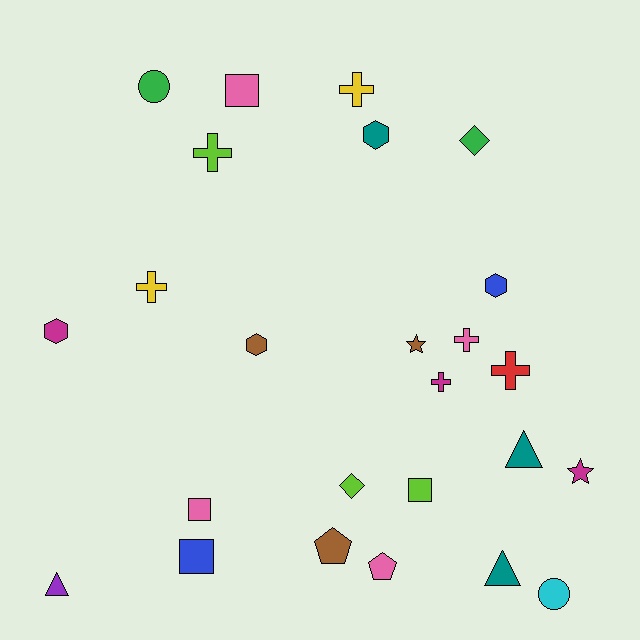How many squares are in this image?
There are 4 squares.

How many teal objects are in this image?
There are 3 teal objects.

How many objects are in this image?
There are 25 objects.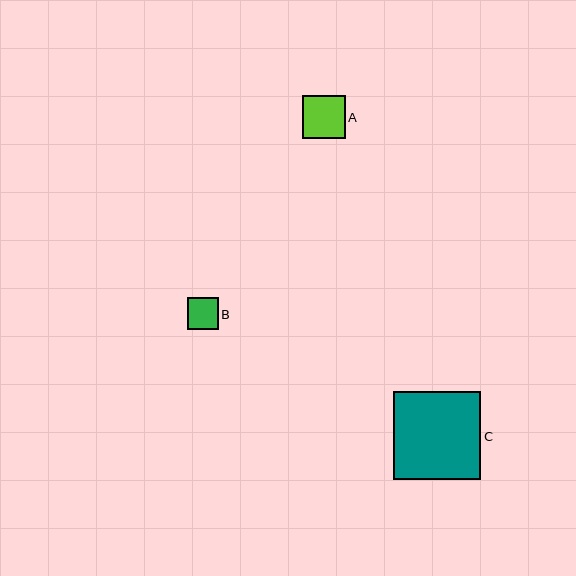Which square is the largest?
Square C is the largest with a size of approximately 88 pixels.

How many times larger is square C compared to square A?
Square C is approximately 2.0 times the size of square A.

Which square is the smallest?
Square B is the smallest with a size of approximately 31 pixels.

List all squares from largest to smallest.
From largest to smallest: C, A, B.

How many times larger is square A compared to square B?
Square A is approximately 1.4 times the size of square B.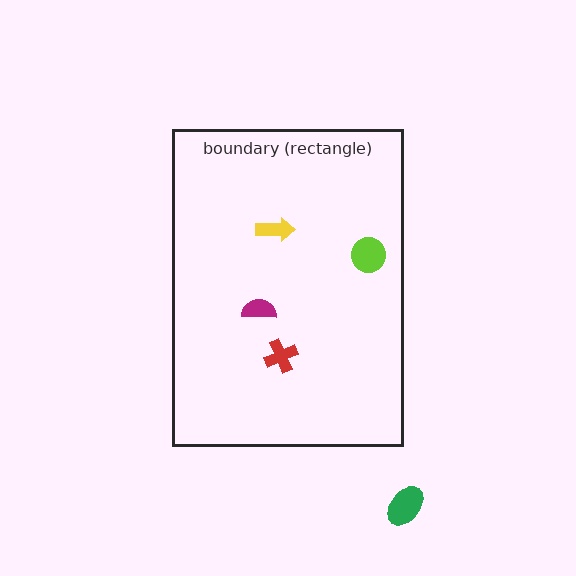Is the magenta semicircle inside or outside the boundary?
Inside.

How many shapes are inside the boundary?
4 inside, 1 outside.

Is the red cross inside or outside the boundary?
Inside.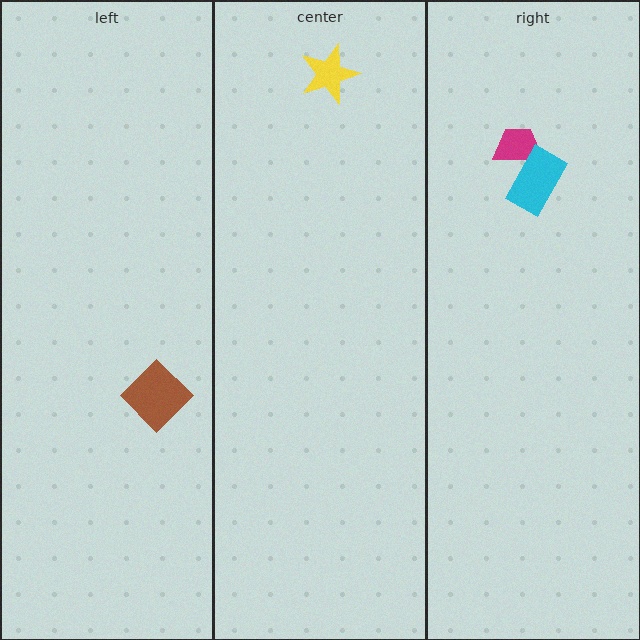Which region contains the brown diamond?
The left region.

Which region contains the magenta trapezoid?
The right region.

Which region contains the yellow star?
The center region.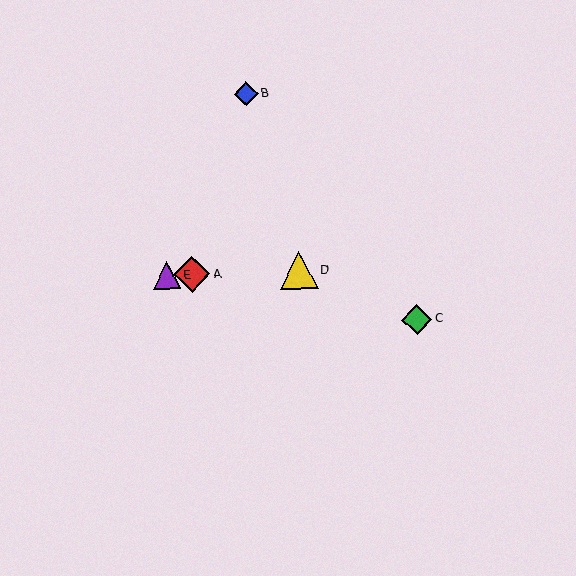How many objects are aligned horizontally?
3 objects (A, D, E) are aligned horizontally.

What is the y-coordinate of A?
Object A is at y≈274.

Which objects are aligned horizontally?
Objects A, D, E are aligned horizontally.